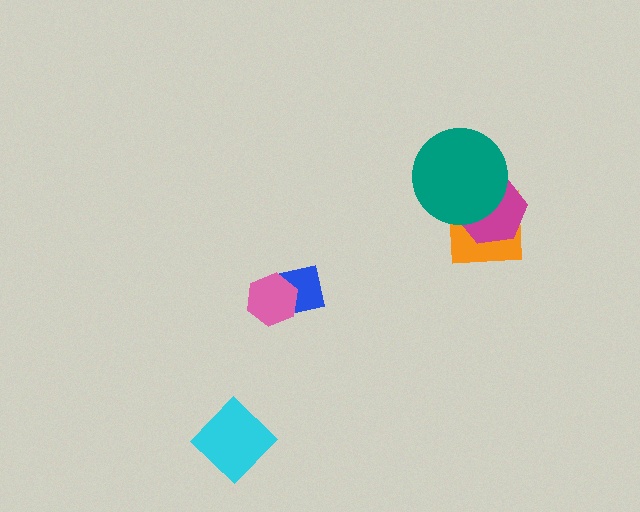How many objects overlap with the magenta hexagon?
2 objects overlap with the magenta hexagon.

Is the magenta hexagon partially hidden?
Yes, it is partially covered by another shape.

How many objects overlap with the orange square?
2 objects overlap with the orange square.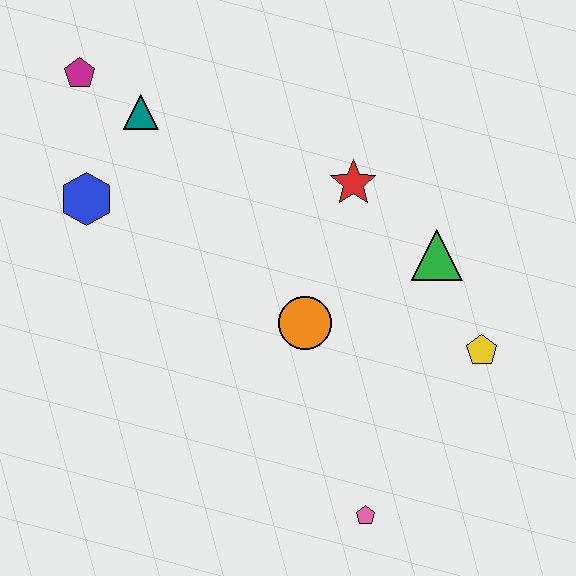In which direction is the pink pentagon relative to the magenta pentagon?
The pink pentagon is below the magenta pentagon.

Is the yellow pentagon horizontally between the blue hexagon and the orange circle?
No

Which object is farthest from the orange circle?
The magenta pentagon is farthest from the orange circle.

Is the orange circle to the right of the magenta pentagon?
Yes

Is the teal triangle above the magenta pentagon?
No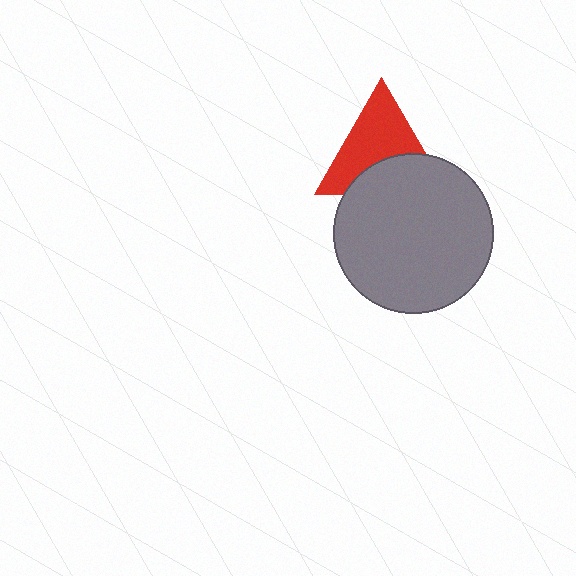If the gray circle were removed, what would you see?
You would see the complete red triangle.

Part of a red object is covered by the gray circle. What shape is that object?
It is a triangle.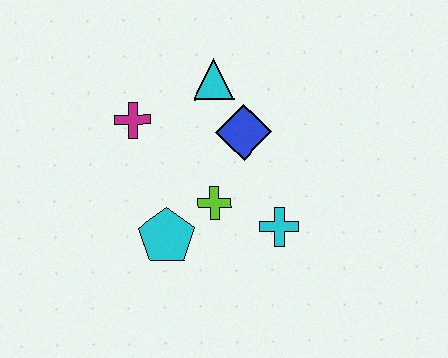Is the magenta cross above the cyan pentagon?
Yes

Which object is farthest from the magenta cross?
The cyan cross is farthest from the magenta cross.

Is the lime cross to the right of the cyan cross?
No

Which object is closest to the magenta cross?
The cyan triangle is closest to the magenta cross.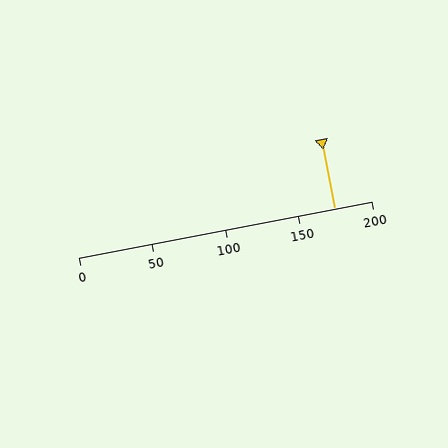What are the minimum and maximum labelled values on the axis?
The axis runs from 0 to 200.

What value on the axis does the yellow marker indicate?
The marker indicates approximately 175.